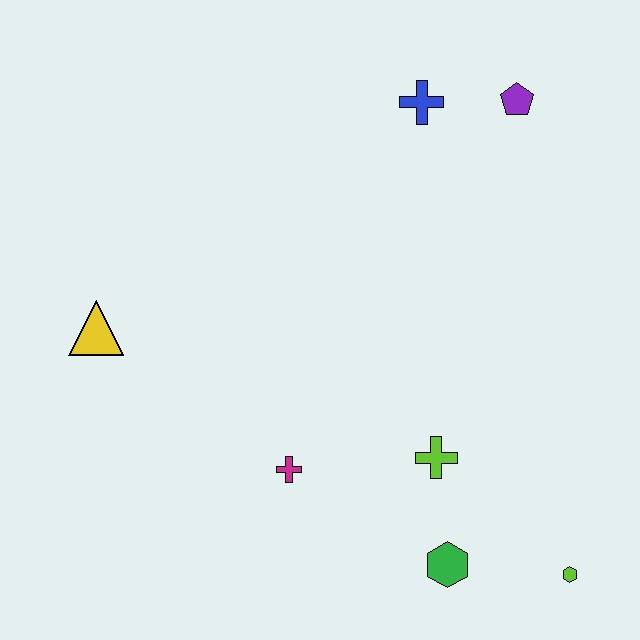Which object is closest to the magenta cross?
The lime cross is closest to the magenta cross.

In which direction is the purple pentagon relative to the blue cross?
The purple pentagon is to the right of the blue cross.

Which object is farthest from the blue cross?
The lime hexagon is farthest from the blue cross.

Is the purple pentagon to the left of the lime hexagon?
Yes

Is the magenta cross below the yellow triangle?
Yes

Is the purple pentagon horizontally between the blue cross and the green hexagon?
No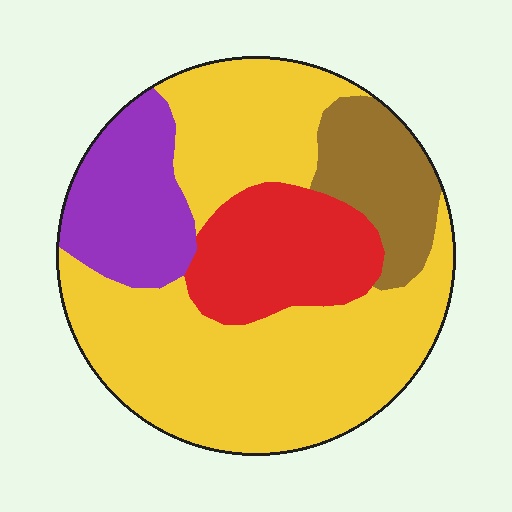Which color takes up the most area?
Yellow, at roughly 55%.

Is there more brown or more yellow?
Yellow.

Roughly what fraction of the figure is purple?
Purple takes up about one sixth (1/6) of the figure.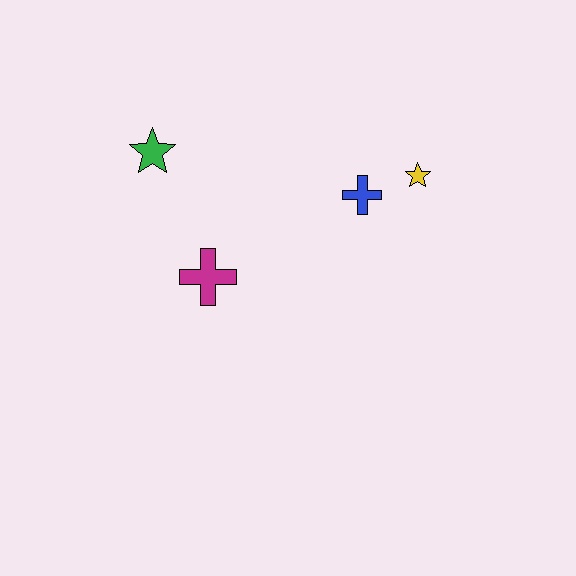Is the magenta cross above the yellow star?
No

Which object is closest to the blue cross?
The yellow star is closest to the blue cross.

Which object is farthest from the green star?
The yellow star is farthest from the green star.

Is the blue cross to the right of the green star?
Yes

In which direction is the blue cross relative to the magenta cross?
The blue cross is to the right of the magenta cross.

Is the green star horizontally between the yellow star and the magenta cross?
No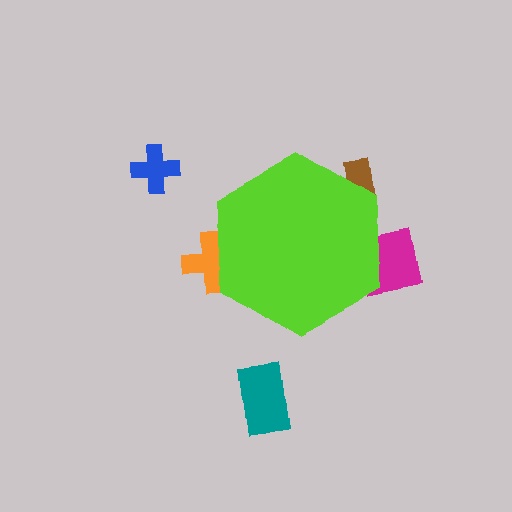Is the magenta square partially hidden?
Yes, the magenta square is partially hidden behind the lime hexagon.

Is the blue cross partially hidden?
No, the blue cross is fully visible.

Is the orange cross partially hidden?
Yes, the orange cross is partially hidden behind the lime hexagon.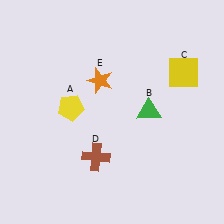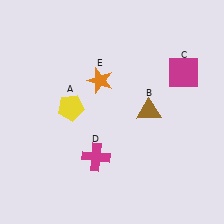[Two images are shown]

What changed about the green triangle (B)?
In Image 1, B is green. In Image 2, it changed to brown.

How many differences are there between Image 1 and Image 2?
There are 3 differences between the two images.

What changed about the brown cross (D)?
In Image 1, D is brown. In Image 2, it changed to magenta.